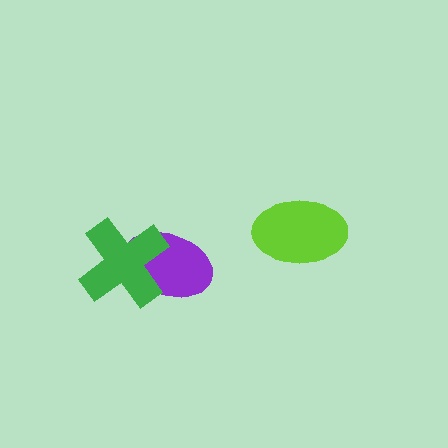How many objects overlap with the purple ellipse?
1 object overlaps with the purple ellipse.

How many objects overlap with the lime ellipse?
0 objects overlap with the lime ellipse.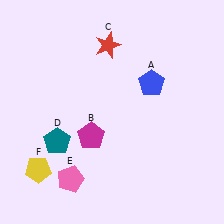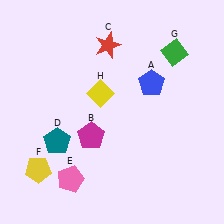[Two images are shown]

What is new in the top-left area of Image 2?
A yellow diamond (H) was added in the top-left area of Image 2.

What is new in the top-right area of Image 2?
A green diamond (G) was added in the top-right area of Image 2.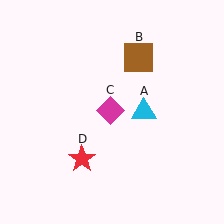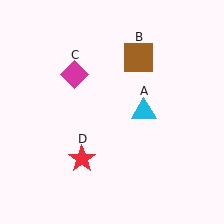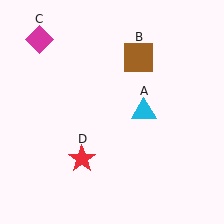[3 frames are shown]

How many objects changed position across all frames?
1 object changed position: magenta diamond (object C).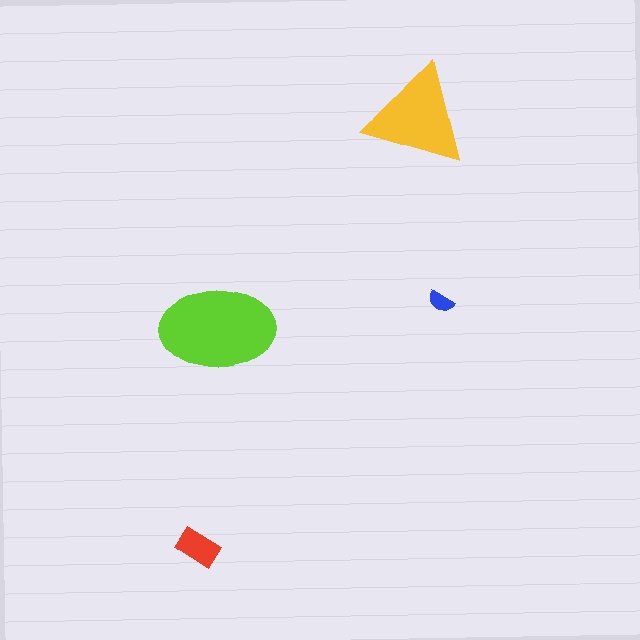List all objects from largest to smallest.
The lime ellipse, the yellow triangle, the red rectangle, the blue semicircle.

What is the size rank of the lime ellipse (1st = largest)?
1st.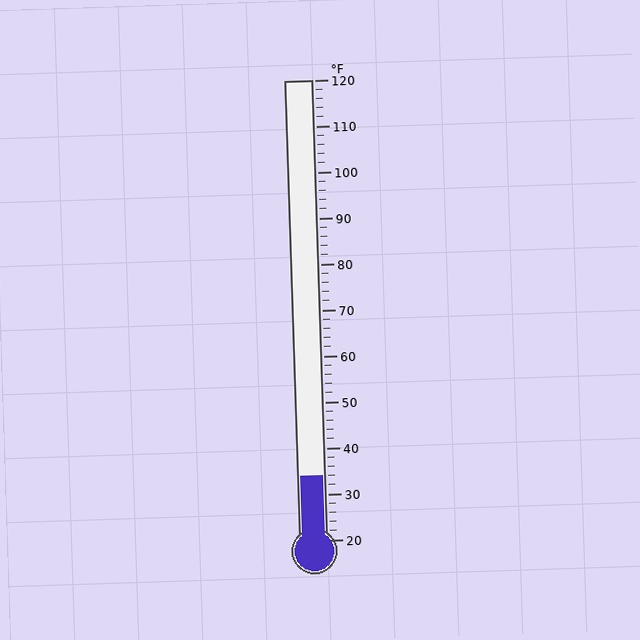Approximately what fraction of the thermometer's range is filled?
The thermometer is filled to approximately 15% of its range.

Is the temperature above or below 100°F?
The temperature is below 100°F.